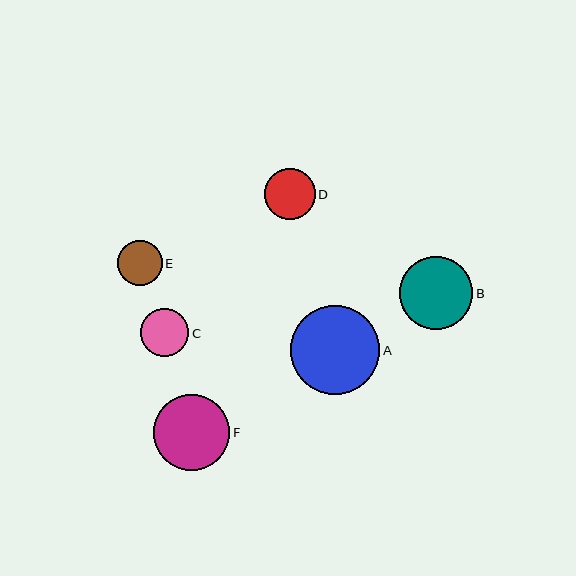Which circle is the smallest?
Circle E is the smallest with a size of approximately 45 pixels.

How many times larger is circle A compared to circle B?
Circle A is approximately 1.2 times the size of circle B.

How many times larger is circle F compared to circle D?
Circle F is approximately 1.5 times the size of circle D.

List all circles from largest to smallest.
From largest to smallest: A, F, B, D, C, E.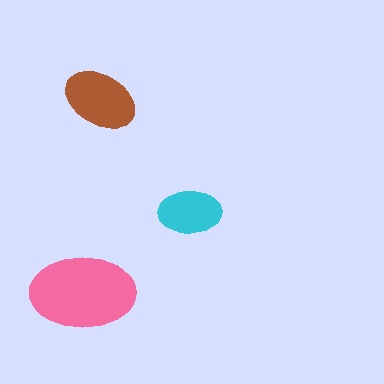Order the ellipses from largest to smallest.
the pink one, the brown one, the cyan one.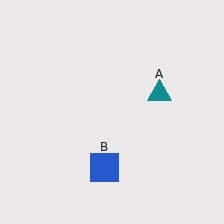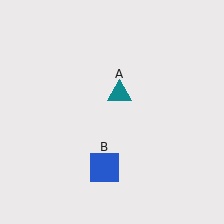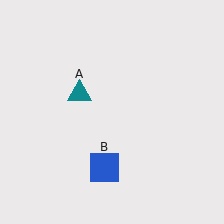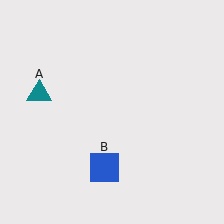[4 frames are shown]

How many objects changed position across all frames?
1 object changed position: teal triangle (object A).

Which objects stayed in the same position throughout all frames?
Blue square (object B) remained stationary.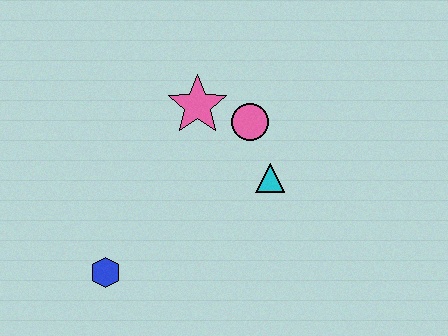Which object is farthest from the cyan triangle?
The blue hexagon is farthest from the cyan triangle.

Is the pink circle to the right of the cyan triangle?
No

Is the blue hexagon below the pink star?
Yes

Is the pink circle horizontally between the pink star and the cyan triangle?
Yes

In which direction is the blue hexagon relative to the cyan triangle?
The blue hexagon is to the left of the cyan triangle.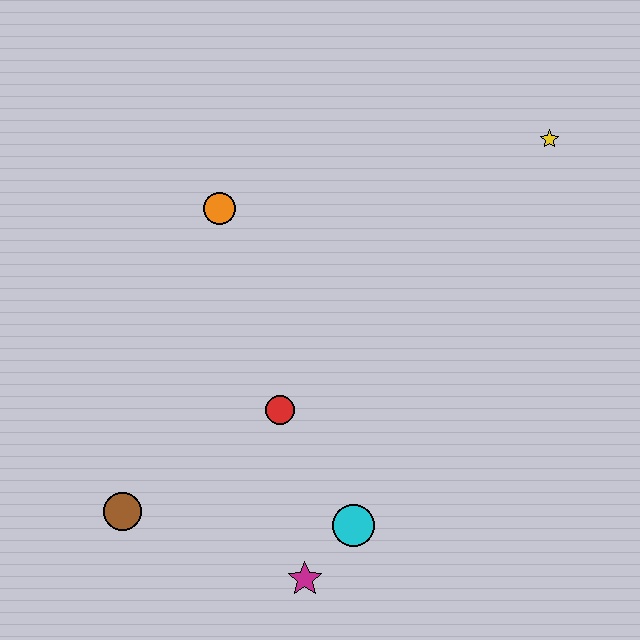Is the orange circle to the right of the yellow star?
No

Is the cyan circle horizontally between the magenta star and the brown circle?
No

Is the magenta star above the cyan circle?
No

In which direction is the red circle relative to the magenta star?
The red circle is above the magenta star.